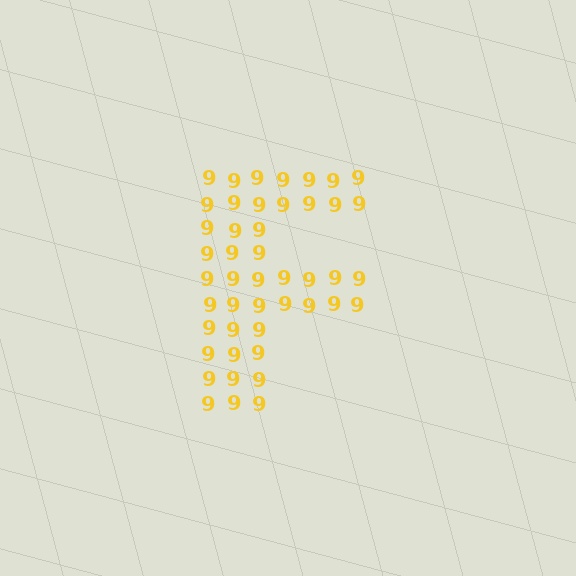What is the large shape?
The large shape is the letter F.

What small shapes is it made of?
It is made of small digit 9's.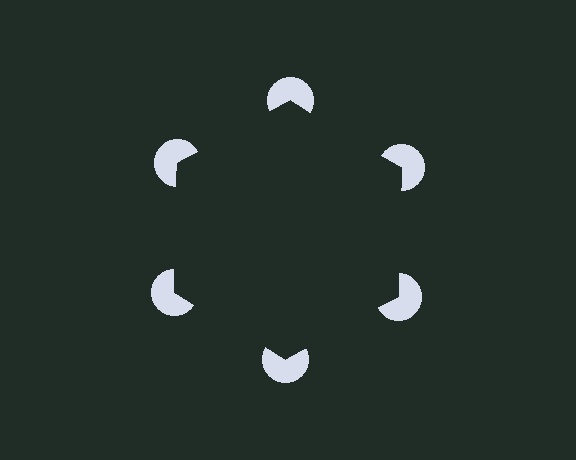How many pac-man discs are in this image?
There are 6 — one at each vertex of the illusory hexagon.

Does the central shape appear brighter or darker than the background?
It typically appears slightly darker than the background, even though no actual brightness change is drawn.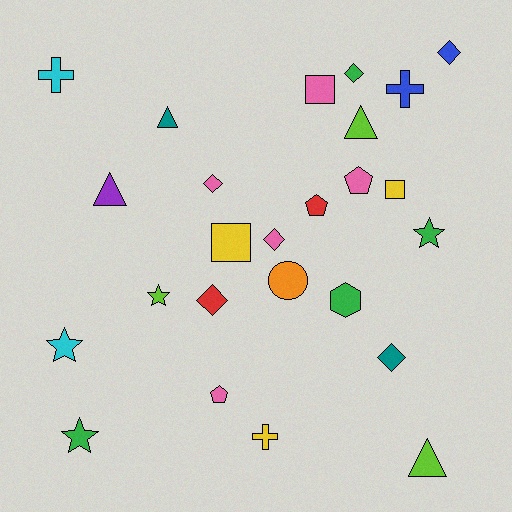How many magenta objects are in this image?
There are no magenta objects.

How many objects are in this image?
There are 25 objects.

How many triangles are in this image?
There are 4 triangles.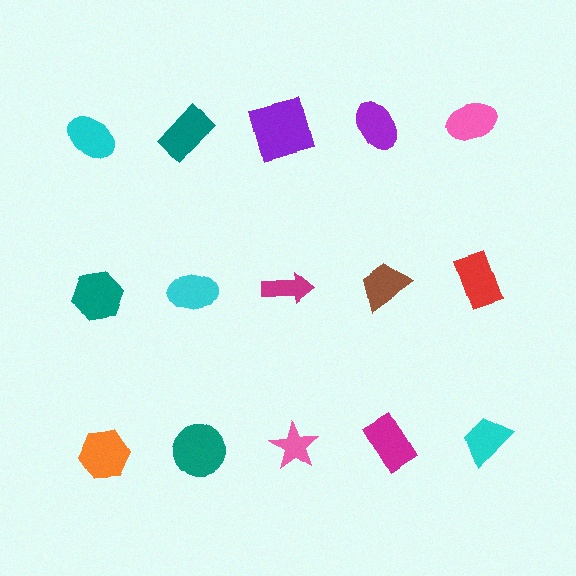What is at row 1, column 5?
A pink ellipse.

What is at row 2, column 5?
A red rectangle.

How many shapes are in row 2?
5 shapes.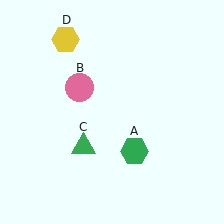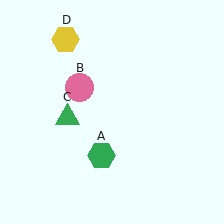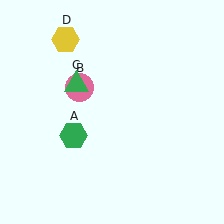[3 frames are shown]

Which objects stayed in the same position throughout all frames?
Pink circle (object B) and yellow hexagon (object D) remained stationary.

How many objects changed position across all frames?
2 objects changed position: green hexagon (object A), green triangle (object C).